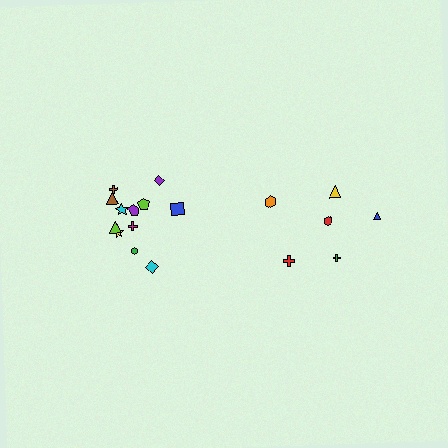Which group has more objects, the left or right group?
The left group.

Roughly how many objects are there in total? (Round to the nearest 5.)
Roughly 20 objects in total.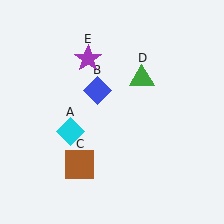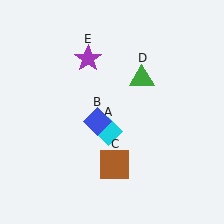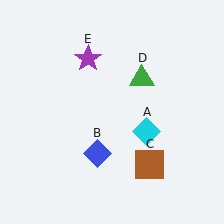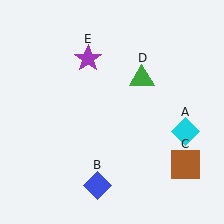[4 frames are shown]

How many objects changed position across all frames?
3 objects changed position: cyan diamond (object A), blue diamond (object B), brown square (object C).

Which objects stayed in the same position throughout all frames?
Green triangle (object D) and purple star (object E) remained stationary.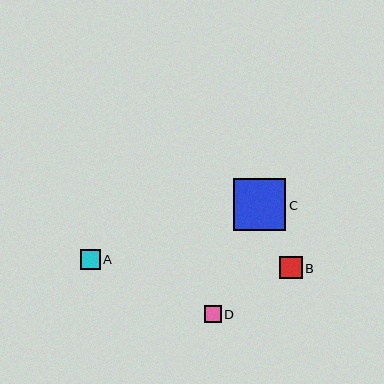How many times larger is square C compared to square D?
Square C is approximately 3.1 times the size of square D.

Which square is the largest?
Square C is the largest with a size of approximately 52 pixels.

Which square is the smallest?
Square D is the smallest with a size of approximately 17 pixels.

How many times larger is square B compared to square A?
Square B is approximately 1.1 times the size of square A.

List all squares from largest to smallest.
From largest to smallest: C, B, A, D.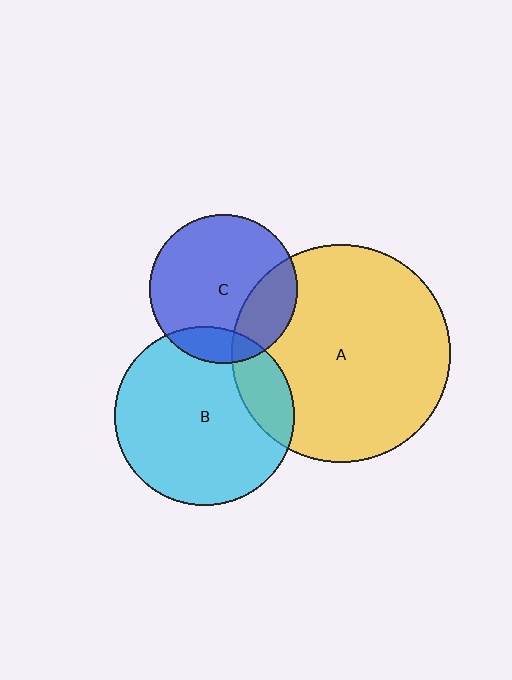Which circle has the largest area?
Circle A (yellow).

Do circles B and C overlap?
Yes.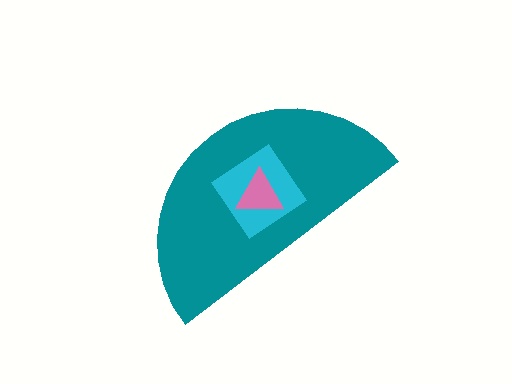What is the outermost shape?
The teal semicircle.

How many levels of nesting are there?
3.